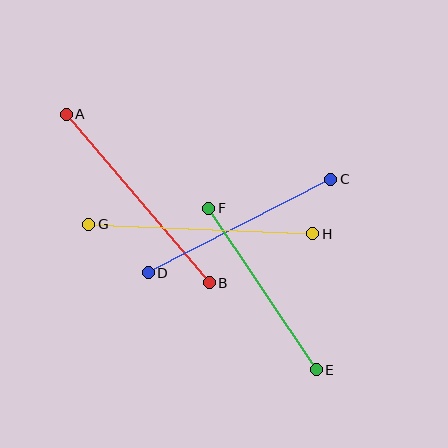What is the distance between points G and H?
The distance is approximately 225 pixels.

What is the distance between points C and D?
The distance is approximately 205 pixels.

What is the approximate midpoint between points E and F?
The midpoint is at approximately (263, 289) pixels.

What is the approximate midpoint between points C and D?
The midpoint is at approximately (239, 226) pixels.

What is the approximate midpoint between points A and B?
The midpoint is at approximately (138, 199) pixels.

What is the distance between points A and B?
The distance is approximately 221 pixels.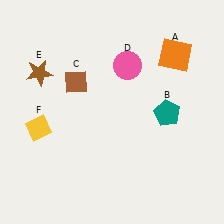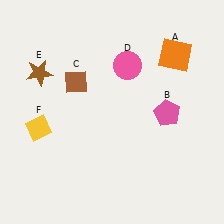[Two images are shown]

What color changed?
The pentagon (B) changed from teal in Image 1 to pink in Image 2.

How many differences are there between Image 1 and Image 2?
There is 1 difference between the two images.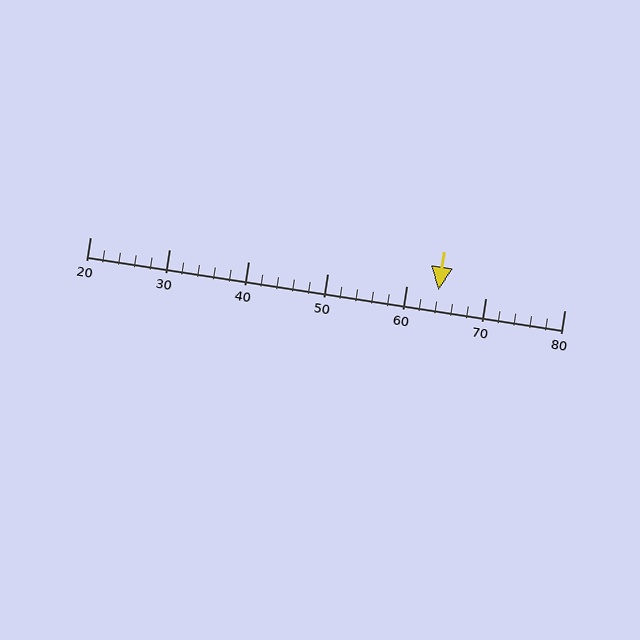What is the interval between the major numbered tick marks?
The major tick marks are spaced 10 units apart.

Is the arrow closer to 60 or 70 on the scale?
The arrow is closer to 60.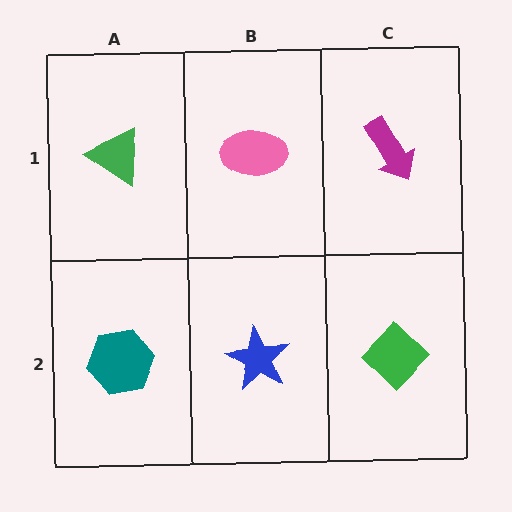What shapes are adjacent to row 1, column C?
A green diamond (row 2, column C), a pink ellipse (row 1, column B).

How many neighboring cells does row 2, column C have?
2.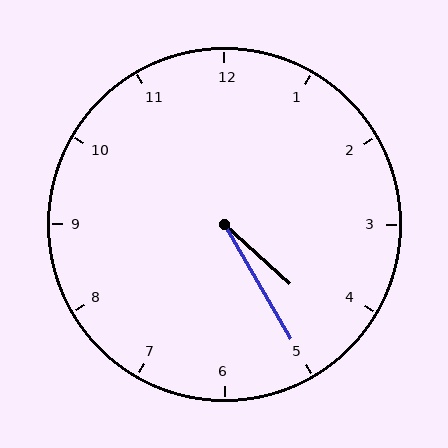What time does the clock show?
4:25.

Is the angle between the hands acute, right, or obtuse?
It is acute.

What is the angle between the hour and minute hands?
Approximately 18 degrees.